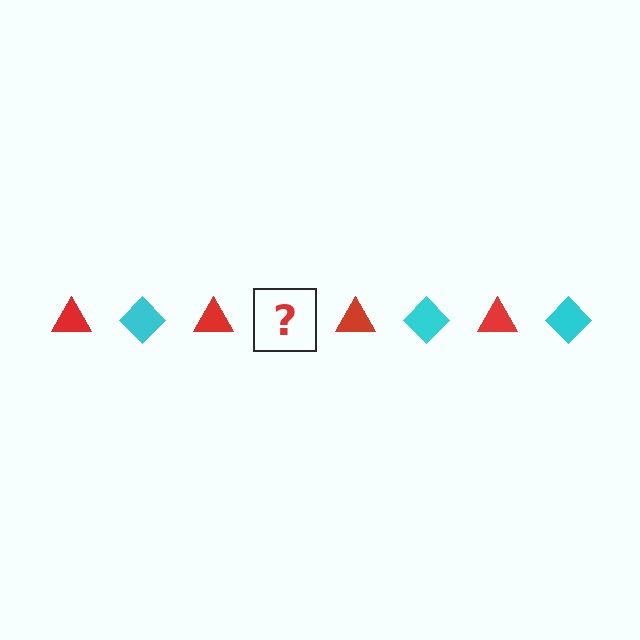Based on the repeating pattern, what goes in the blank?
The blank should be a cyan diamond.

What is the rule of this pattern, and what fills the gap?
The rule is that the pattern alternates between red triangle and cyan diamond. The gap should be filled with a cyan diamond.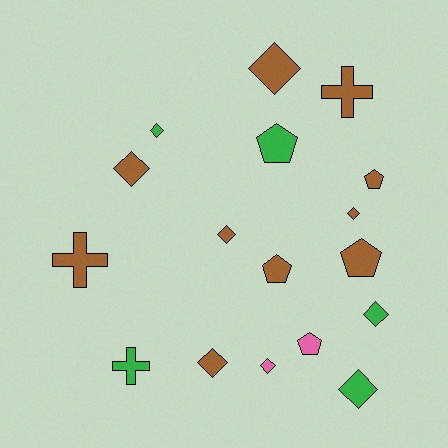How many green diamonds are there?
There are 3 green diamonds.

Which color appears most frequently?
Brown, with 10 objects.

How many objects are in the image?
There are 17 objects.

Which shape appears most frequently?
Diamond, with 9 objects.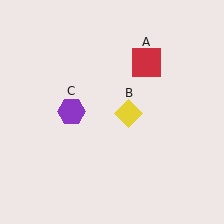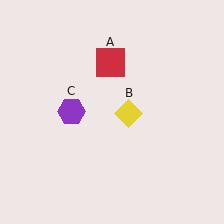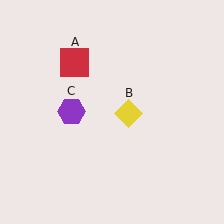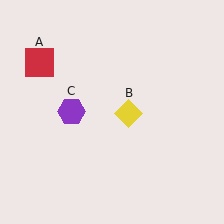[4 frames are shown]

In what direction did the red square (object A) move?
The red square (object A) moved left.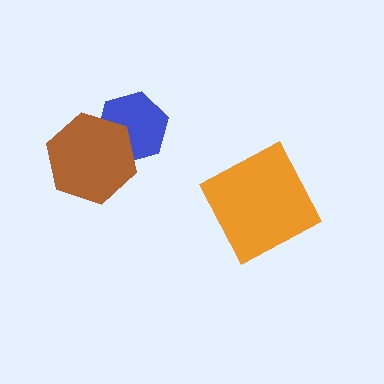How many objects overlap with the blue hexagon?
1 object overlaps with the blue hexagon.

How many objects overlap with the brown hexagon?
1 object overlaps with the brown hexagon.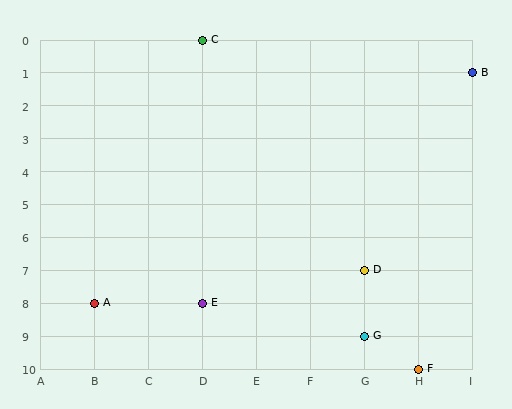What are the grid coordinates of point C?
Point C is at grid coordinates (D, 0).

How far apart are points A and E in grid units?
Points A and E are 2 columns apart.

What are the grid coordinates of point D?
Point D is at grid coordinates (G, 7).